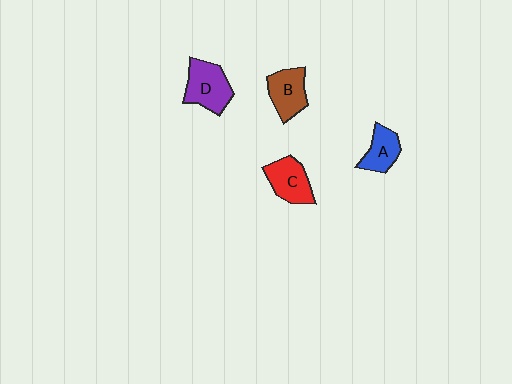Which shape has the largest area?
Shape D (purple).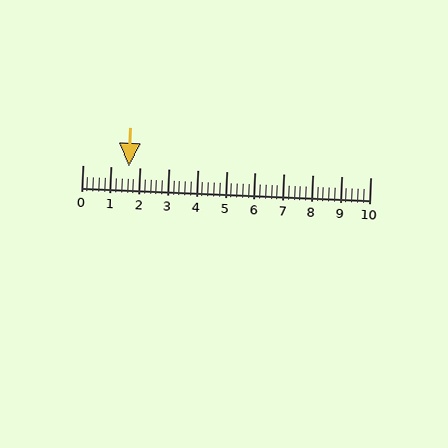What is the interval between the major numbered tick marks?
The major tick marks are spaced 1 units apart.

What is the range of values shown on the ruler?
The ruler shows values from 0 to 10.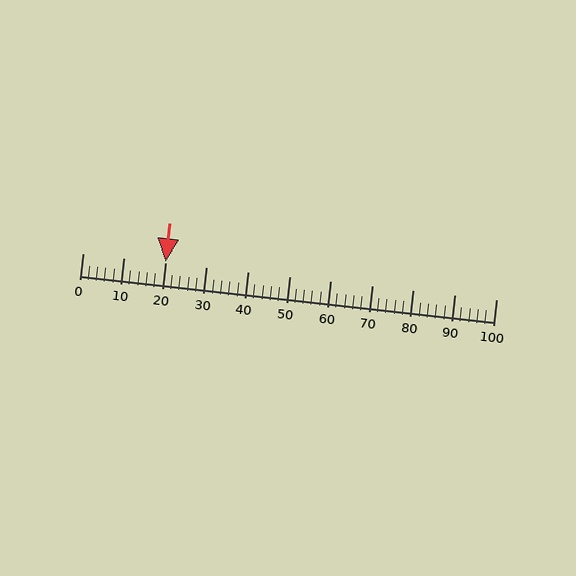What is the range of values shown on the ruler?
The ruler shows values from 0 to 100.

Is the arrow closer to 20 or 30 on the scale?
The arrow is closer to 20.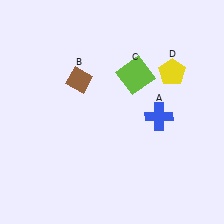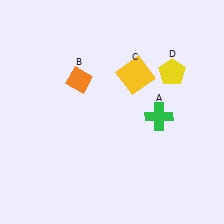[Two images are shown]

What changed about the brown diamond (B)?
In Image 1, B is brown. In Image 2, it changed to orange.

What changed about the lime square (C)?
In Image 1, C is lime. In Image 2, it changed to yellow.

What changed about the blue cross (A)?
In Image 1, A is blue. In Image 2, it changed to green.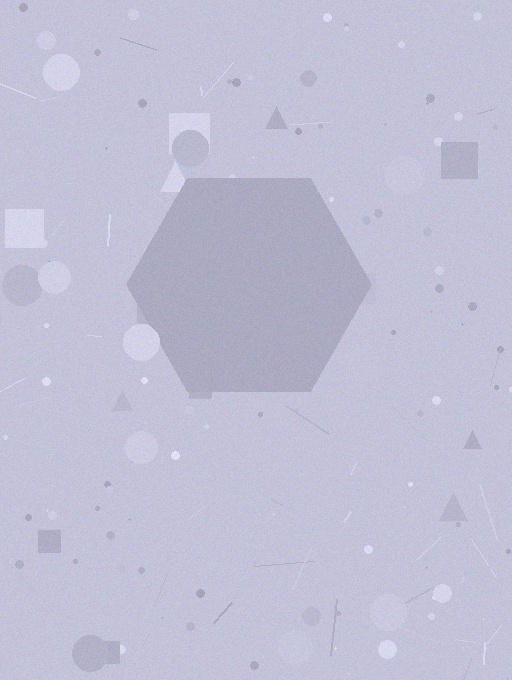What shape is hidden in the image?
A hexagon is hidden in the image.